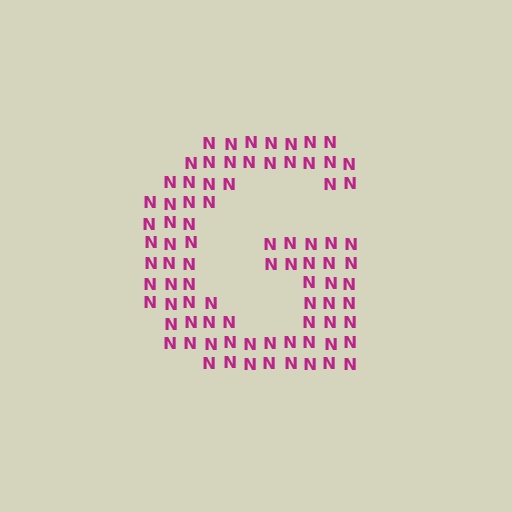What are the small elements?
The small elements are letter N's.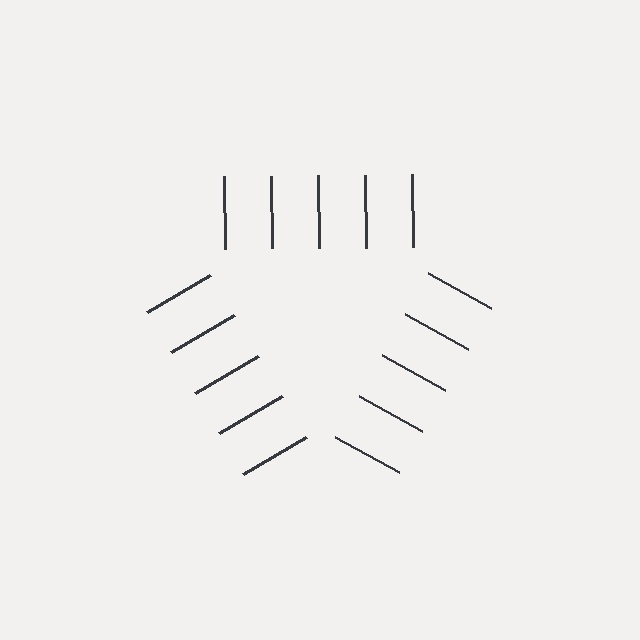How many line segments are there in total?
15 — 5 along each of the 3 edges.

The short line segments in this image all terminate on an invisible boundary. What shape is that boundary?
An illusory triangle — the line segments terminate on its edges but no continuous stroke is drawn.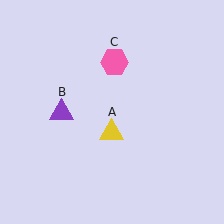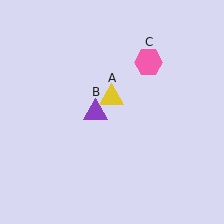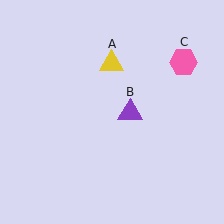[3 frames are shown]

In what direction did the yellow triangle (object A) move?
The yellow triangle (object A) moved up.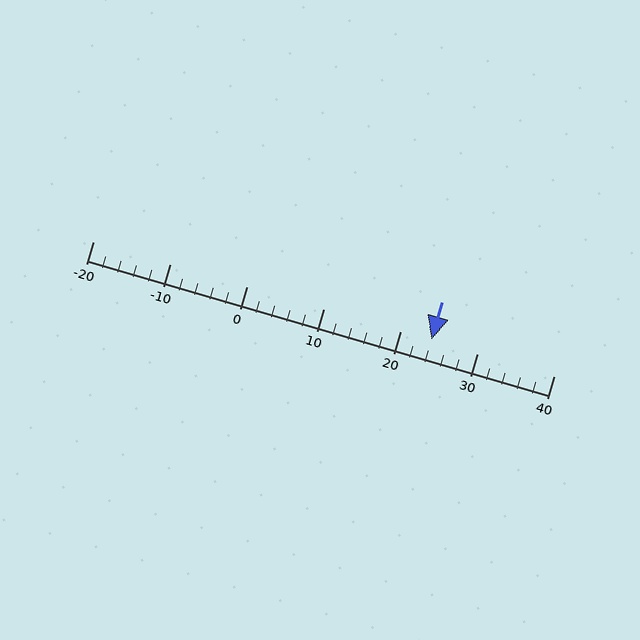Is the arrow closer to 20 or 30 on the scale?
The arrow is closer to 20.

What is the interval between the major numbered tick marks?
The major tick marks are spaced 10 units apart.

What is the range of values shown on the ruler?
The ruler shows values from -20 to 40.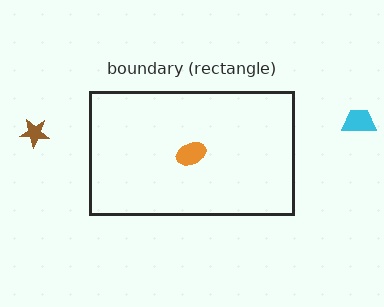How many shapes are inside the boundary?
1 inside, 2 outside.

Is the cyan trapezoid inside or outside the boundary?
Outside.